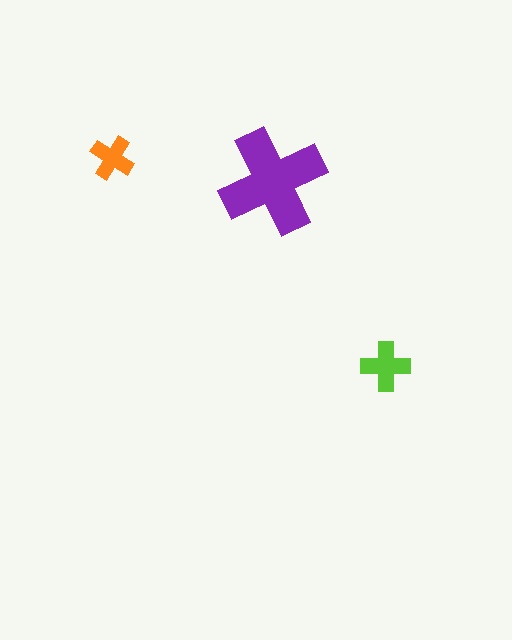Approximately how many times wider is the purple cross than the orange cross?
About 2.5 times wider.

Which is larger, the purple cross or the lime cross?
The purple one.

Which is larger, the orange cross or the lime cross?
The lime one.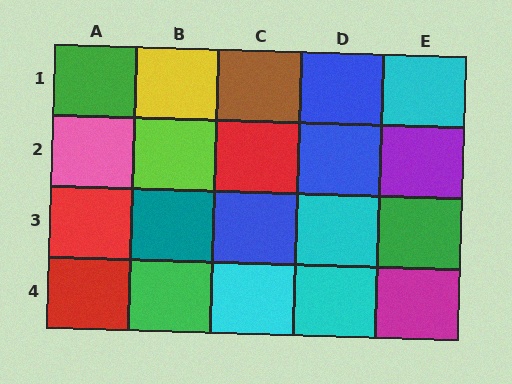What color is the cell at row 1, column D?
Blue.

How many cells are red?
3 cells are red.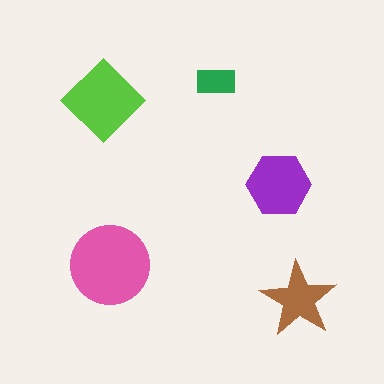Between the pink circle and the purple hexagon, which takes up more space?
The pink circle.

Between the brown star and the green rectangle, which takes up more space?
The brown star.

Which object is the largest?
The pink circle.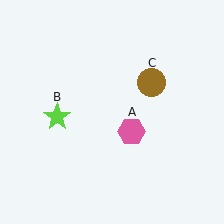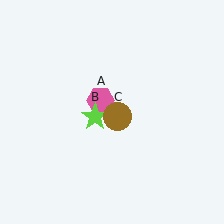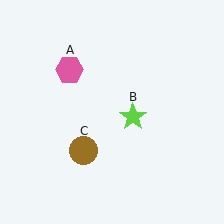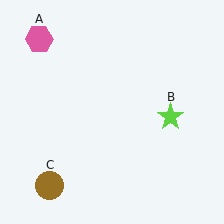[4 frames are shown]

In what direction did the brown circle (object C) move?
The brown circle (object C) moved down and to the left.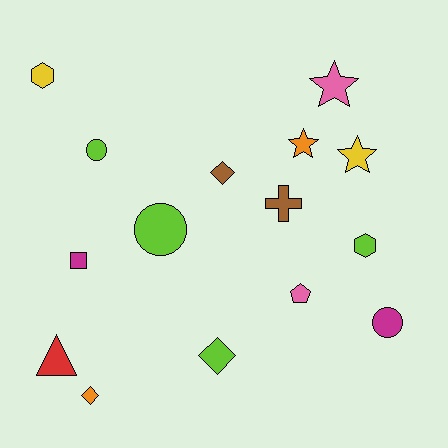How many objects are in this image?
There are 15 objects.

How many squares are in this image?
There is 1 square.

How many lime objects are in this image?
There are 4 lime objects.